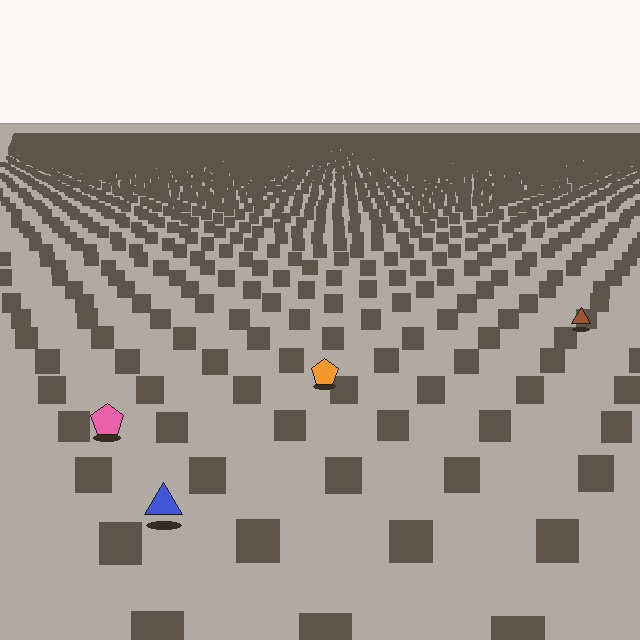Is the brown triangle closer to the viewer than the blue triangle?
No. The blue triangle is closer — you can tell from the texture gradient: the ground texture is coarser near it.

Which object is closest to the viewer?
The blue triangle is closest. The texture marks near it are larger and more spread out.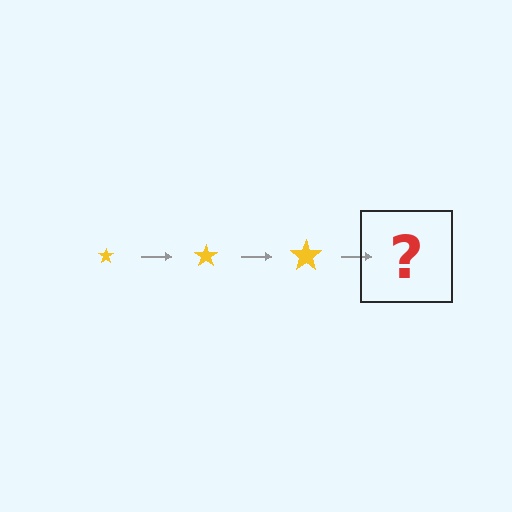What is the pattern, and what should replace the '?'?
The pattern is that the star gets progressively larger each step. The '?' should be a yellow star, larger than the previous one.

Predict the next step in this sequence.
The next step is a yellow star, larger than the previous one.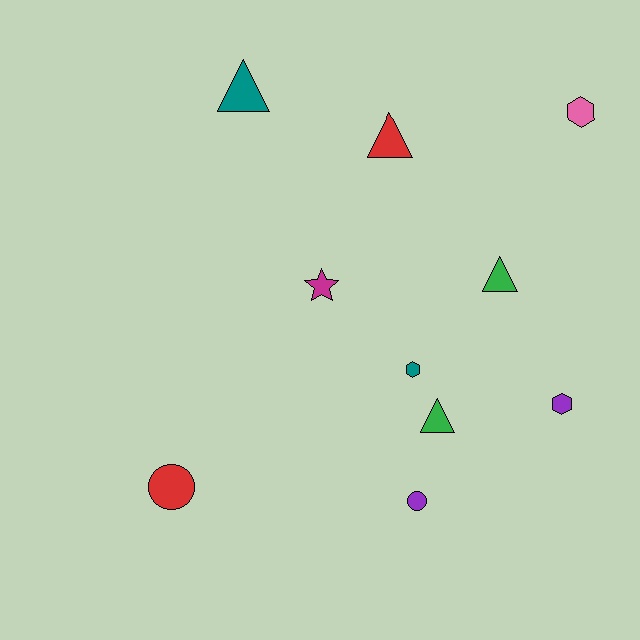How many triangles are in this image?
There are 4 triangles.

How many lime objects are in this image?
There are no lime objects.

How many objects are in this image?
There are 10 objects.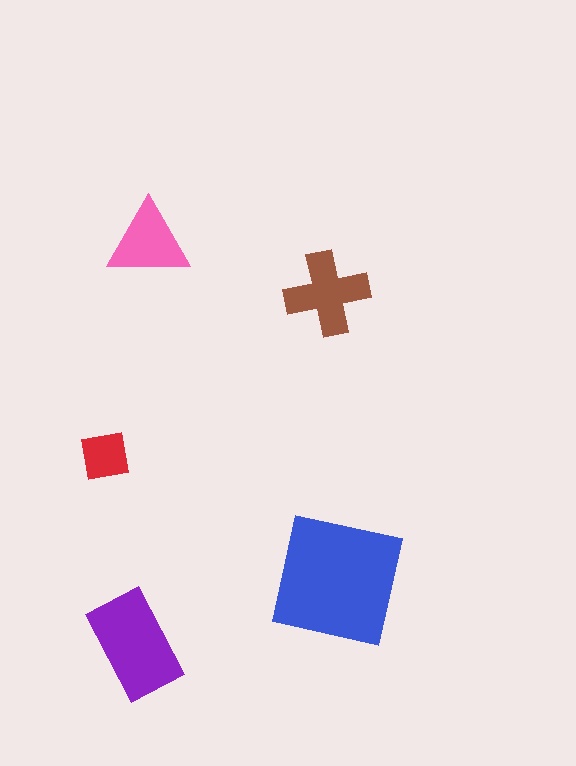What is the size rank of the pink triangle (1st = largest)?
4th.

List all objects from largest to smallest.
The blue square, the purple rectangle, the brown cross, the pink triangle, the red square.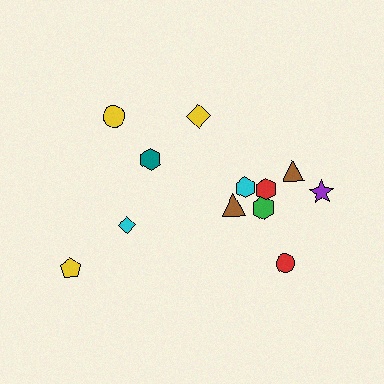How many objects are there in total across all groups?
There are 12 objects.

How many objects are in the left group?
There are 4 objects.